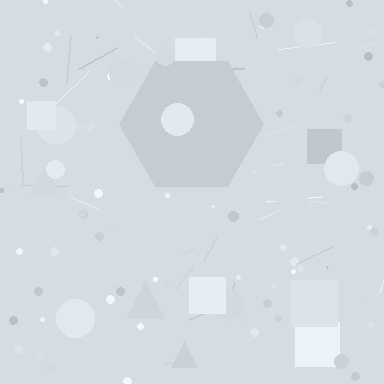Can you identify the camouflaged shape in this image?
The camouflaged shape is a hexagon.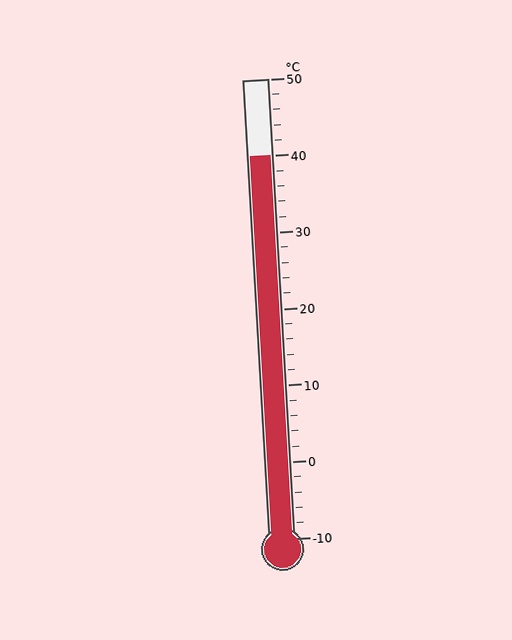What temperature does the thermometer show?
The thermometer shows approximately 40°C.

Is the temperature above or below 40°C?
The temperature is at 40°C.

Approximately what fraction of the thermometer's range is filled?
The thermometer is filled to approximately 85% of its range.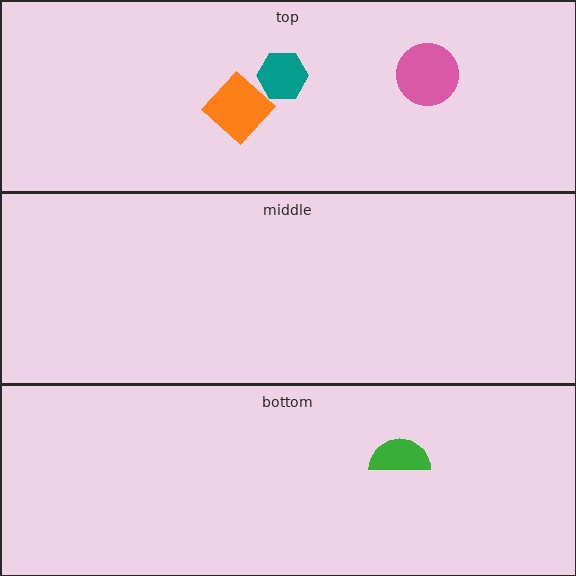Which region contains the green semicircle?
The bottom region.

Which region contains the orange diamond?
The top region.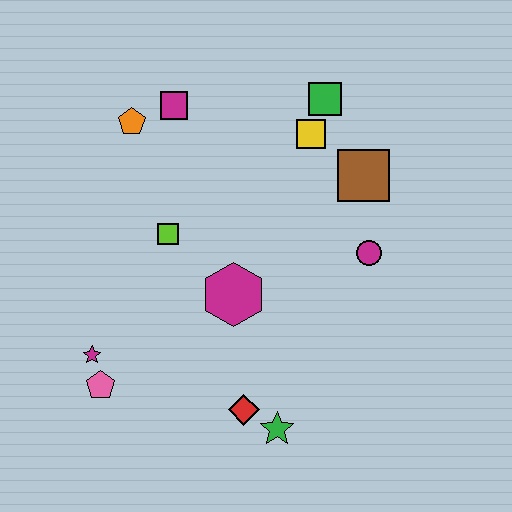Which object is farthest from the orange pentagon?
The green star is farthest from the orange pentagon.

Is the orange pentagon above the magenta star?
Yes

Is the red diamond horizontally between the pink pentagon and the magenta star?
No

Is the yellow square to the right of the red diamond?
Yes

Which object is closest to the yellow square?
The green square is closest to the yellow square.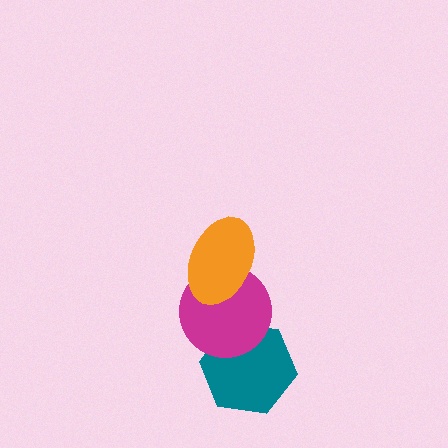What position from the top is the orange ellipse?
The orange ellipse is 1st from the top.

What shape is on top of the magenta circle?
The orange ellipse is on top of the magenta circle.